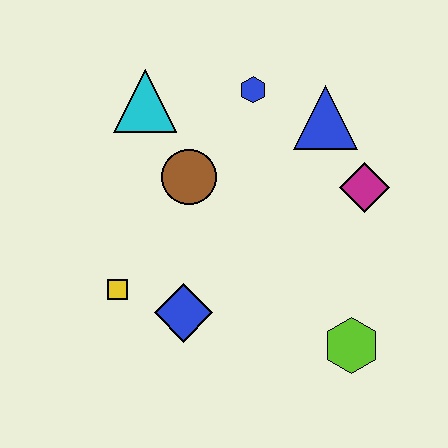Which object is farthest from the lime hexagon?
The cyan triangle is farthest from the lime hexagon.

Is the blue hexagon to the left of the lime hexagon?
Yes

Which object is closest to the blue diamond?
The yellow square is closest to the blue diamond.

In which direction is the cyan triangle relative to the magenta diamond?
The cyan triangle is to the left of the magenta diamond.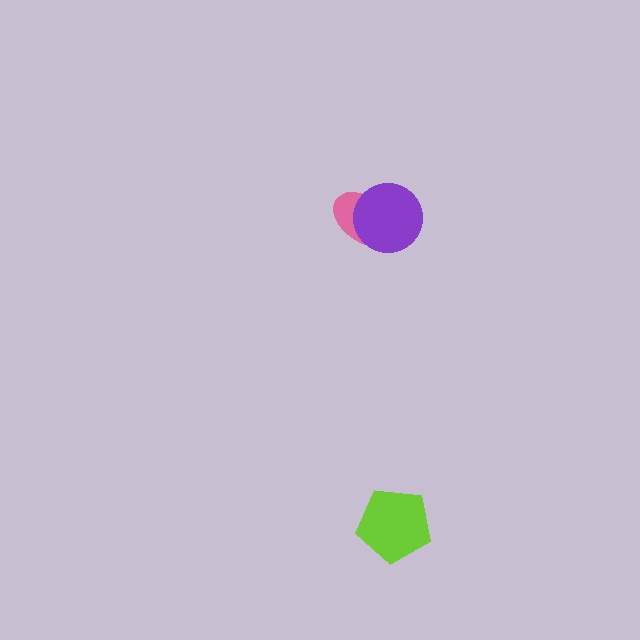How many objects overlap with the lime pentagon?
0 objects overlap with the lime pentagon.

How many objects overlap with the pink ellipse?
1 object overlaps with the pink ellipse.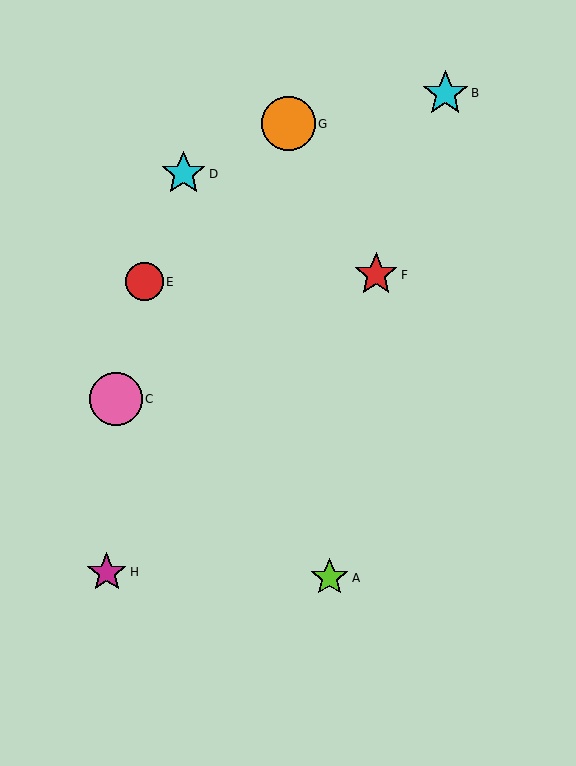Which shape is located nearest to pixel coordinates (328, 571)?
The lime star (labeled A) at (330, 578) is nearest to that location.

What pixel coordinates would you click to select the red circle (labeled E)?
Click at (144, 282) to select the red circle E.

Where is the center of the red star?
The center of the red star is at (376, 275).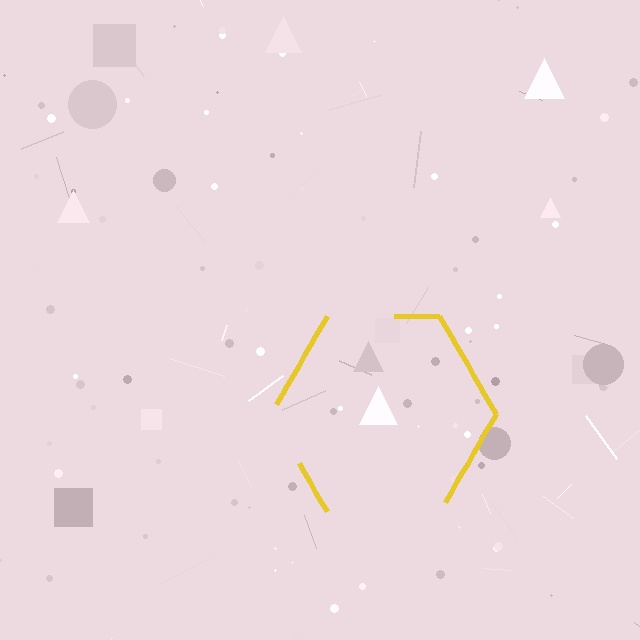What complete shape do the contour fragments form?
The contour fragments form a hexagon.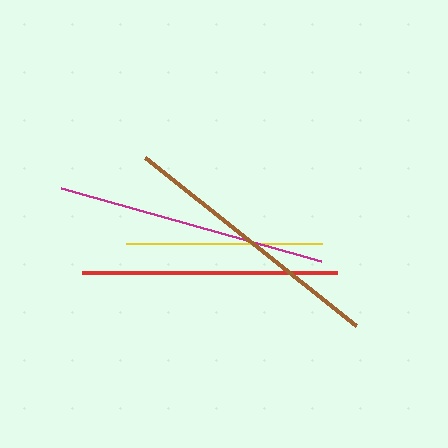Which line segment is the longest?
The magenta line is the longest at approximately 270 pixels.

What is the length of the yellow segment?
The yellow segment is approximately 196 pixels long.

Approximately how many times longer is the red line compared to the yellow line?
The red line is approximately 1.3 times the length of the yellow line.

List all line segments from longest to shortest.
From longest to shortest: magenta, brown, red, yellow.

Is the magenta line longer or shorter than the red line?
The magenta line is longer than the red line.